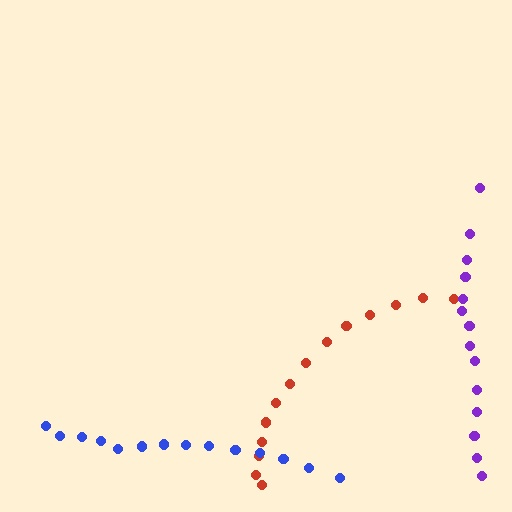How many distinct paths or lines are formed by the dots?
There are 3 distinct paths.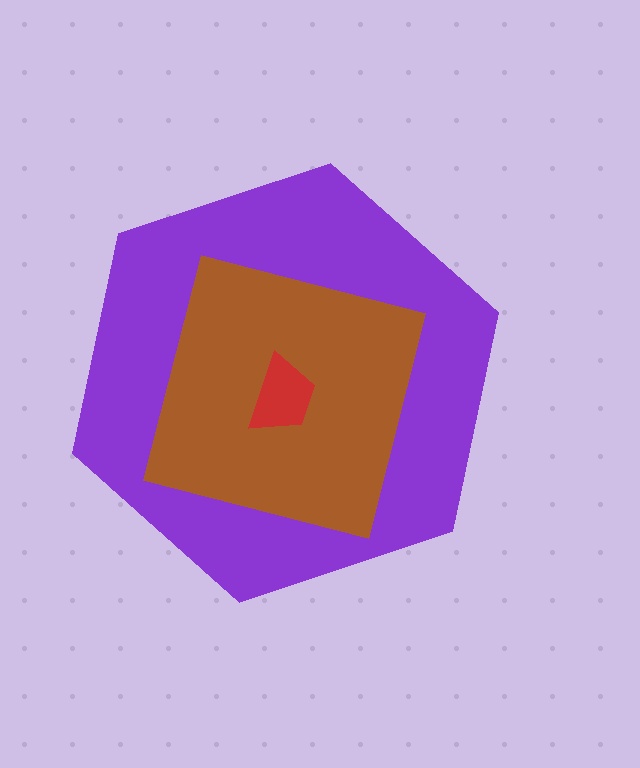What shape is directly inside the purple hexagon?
The brown square.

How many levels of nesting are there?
3.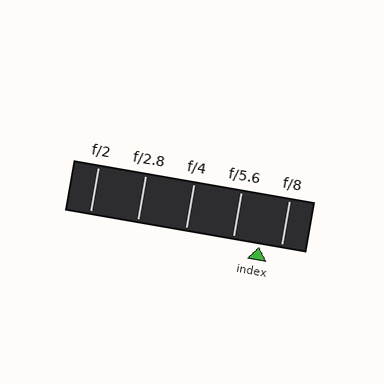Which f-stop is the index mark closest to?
The index mark is closest to f/8.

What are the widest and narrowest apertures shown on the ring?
The widest aperture shown is f/2 and the narrowest is f/8.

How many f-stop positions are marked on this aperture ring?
There are 5 f-stop positions marked.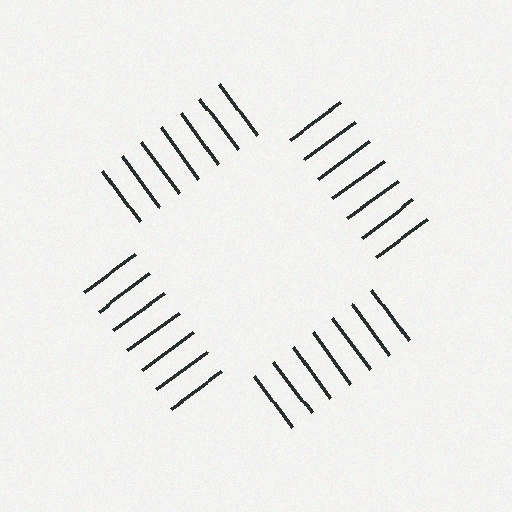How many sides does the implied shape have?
4 sides — the line-ends trace a square.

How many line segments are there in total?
28 — 7 along each of the 4 edges.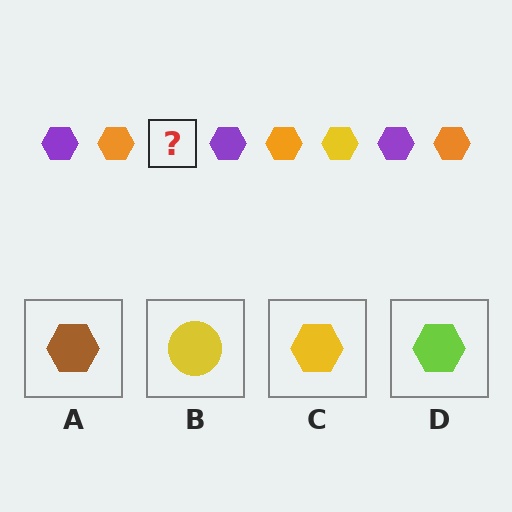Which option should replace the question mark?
Option C.